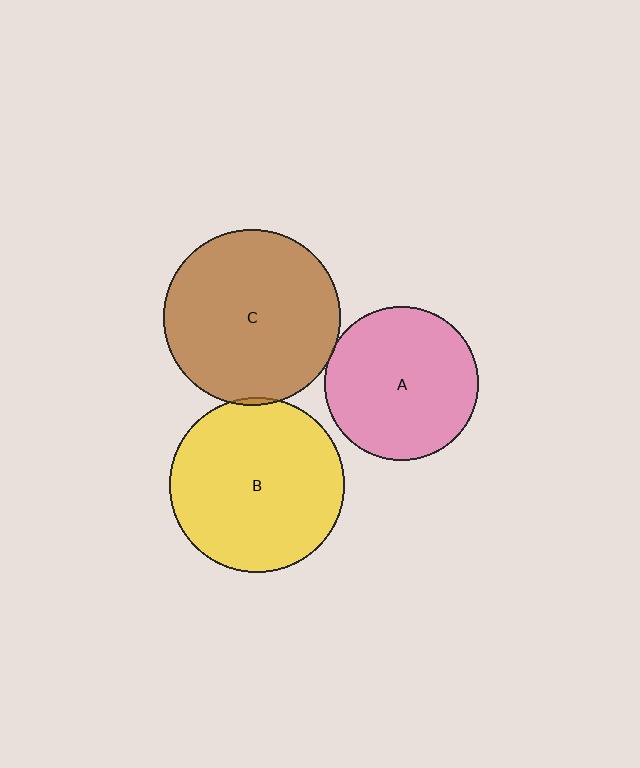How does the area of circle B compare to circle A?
Approximately 1.3 times.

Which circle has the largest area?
Circle C (brown).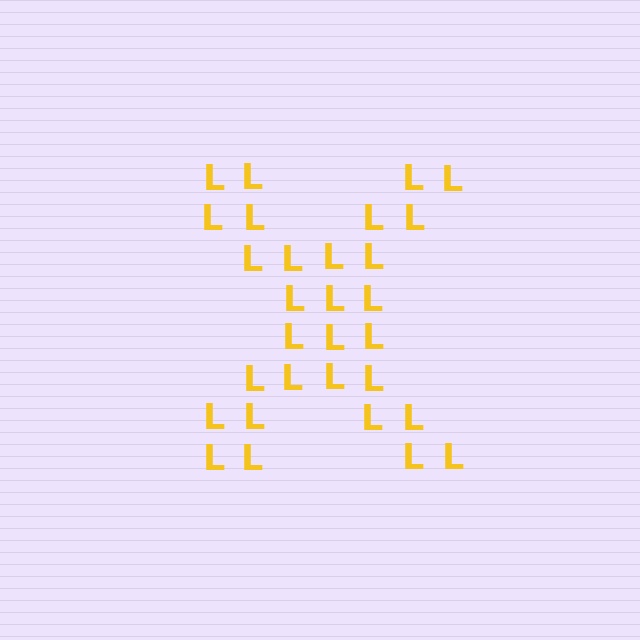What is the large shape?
The large shape is the letter X.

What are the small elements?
The small elements are letter L's.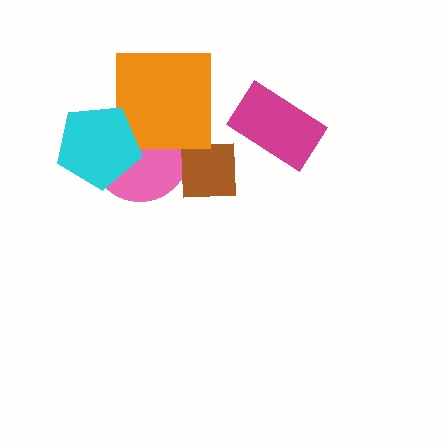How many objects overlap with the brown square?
0 objects overlap with the brown square.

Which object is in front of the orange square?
The cyan pentagon is in front of the orange square.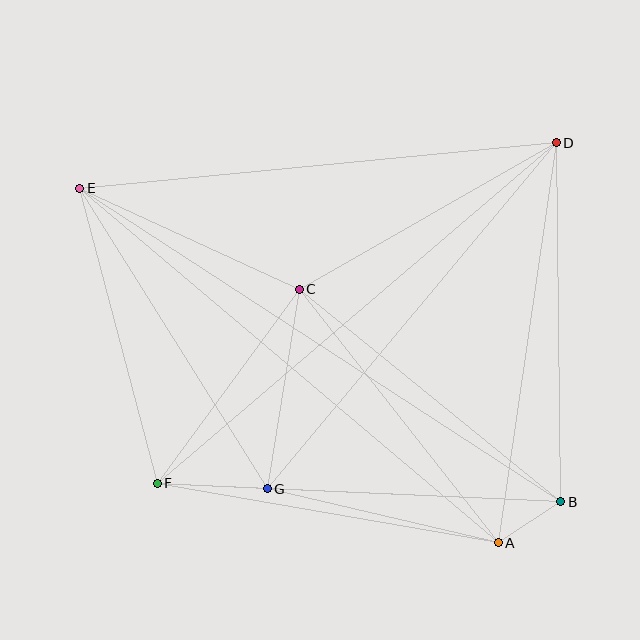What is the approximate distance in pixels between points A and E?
The distance between A and E is approximately 549 pixels.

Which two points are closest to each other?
Points A and B are closest to each other.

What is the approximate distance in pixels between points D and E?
The distance between D and E is approximately 479 pixels.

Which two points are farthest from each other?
Points B and E are farthest from each other.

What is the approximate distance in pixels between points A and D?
The distance between A and D is approximately 404 pixels.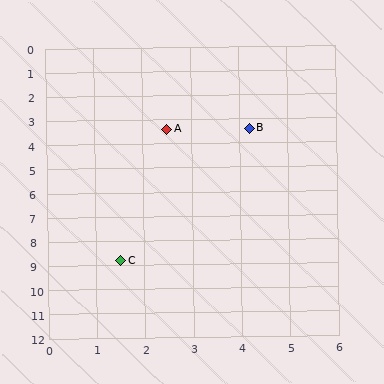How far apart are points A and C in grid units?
Points A and C are about 5.5 grid units apart.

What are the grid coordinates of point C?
Point C is at approximately (1.5, 8.8).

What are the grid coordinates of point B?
Point B is at approximately (4.2, 3.4).